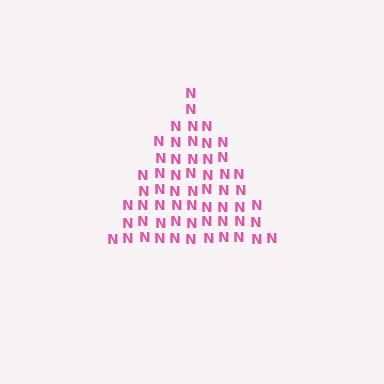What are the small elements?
The small elements are letter N's.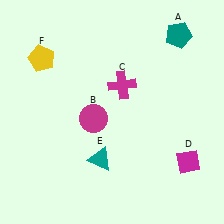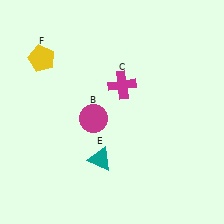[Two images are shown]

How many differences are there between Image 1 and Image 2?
There are 2 differences between the two images.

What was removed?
The teal pentagon (A), the magenta diamond (D) were removed in Image 2.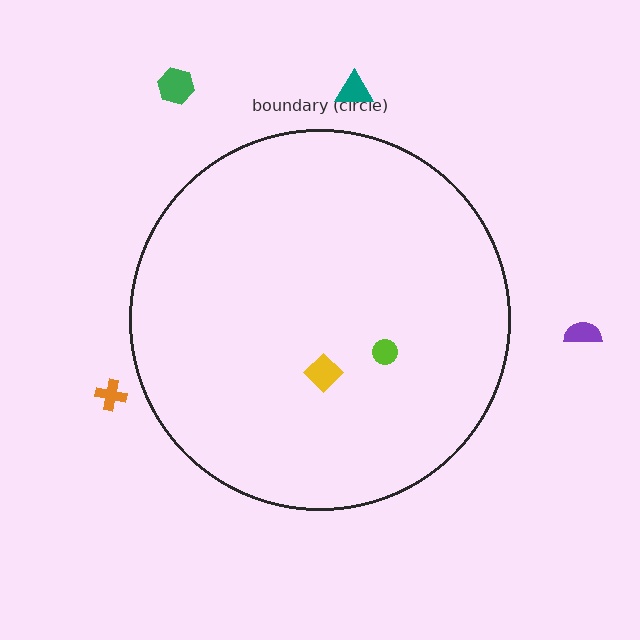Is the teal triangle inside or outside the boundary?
Outside.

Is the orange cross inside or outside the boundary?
Outside.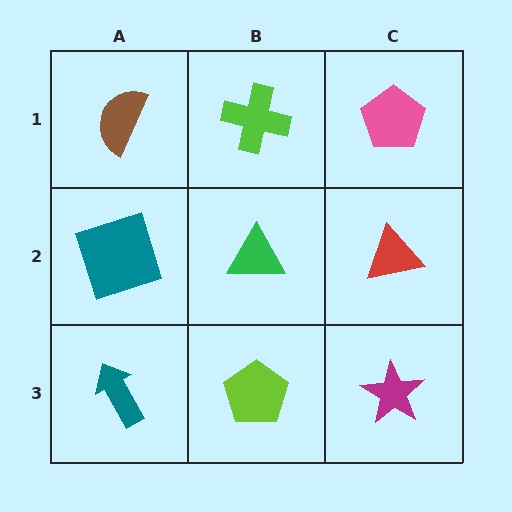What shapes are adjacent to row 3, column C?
A red triangle (row 2, column C), a lime pentagon (row 3, column B).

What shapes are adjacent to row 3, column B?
A green triangle (row 2, column B), a teal arrow (row 3, column A), a magenta star (row 3, column C).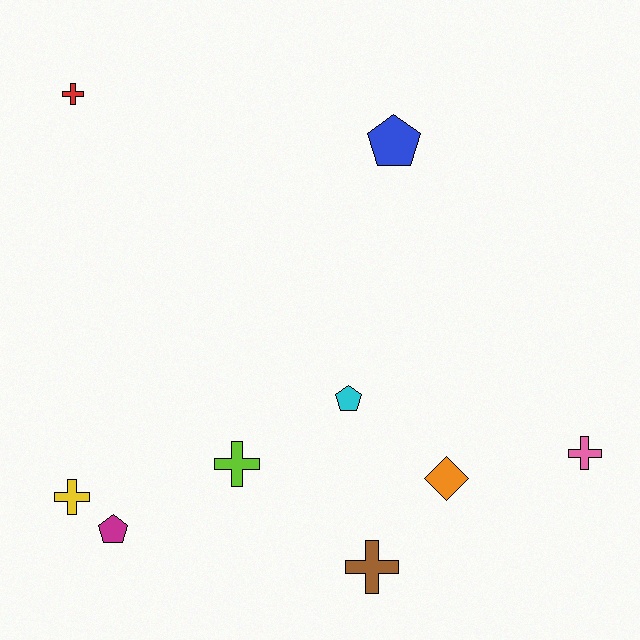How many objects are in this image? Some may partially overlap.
There are 9 objects.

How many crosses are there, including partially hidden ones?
There are 5 crosses.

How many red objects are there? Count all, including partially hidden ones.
There is 1 red object.